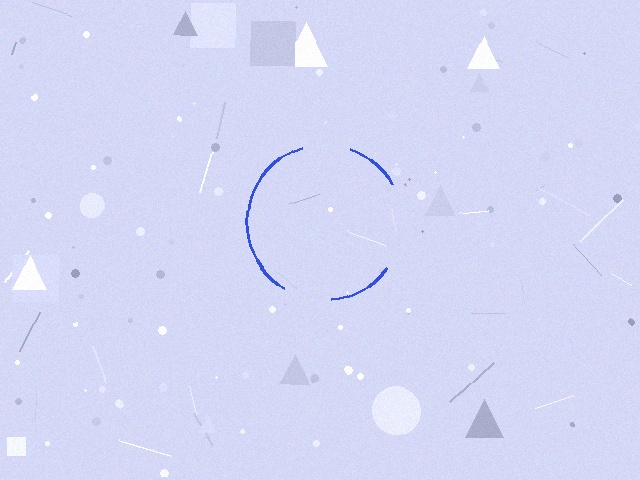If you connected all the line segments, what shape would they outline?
They would outline a circle.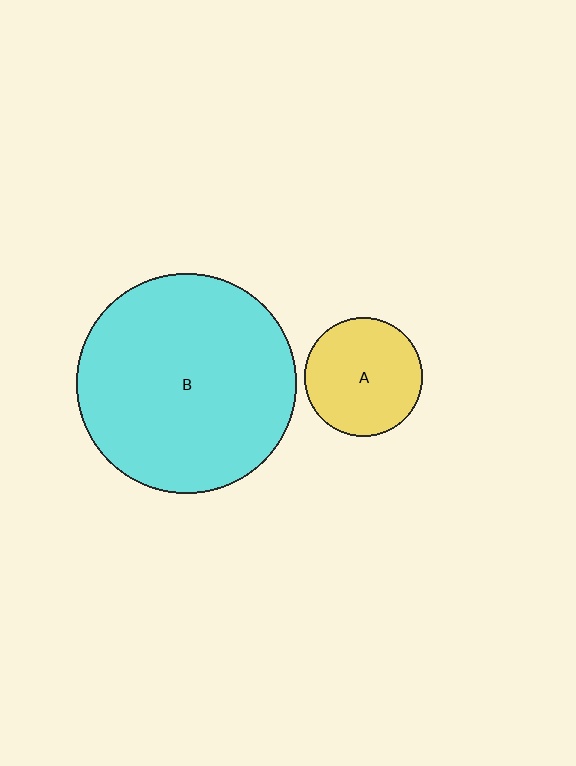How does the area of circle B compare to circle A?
Approximately 3.5 times.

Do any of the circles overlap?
No, none of the circles overlap.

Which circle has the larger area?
Circle B (cyan).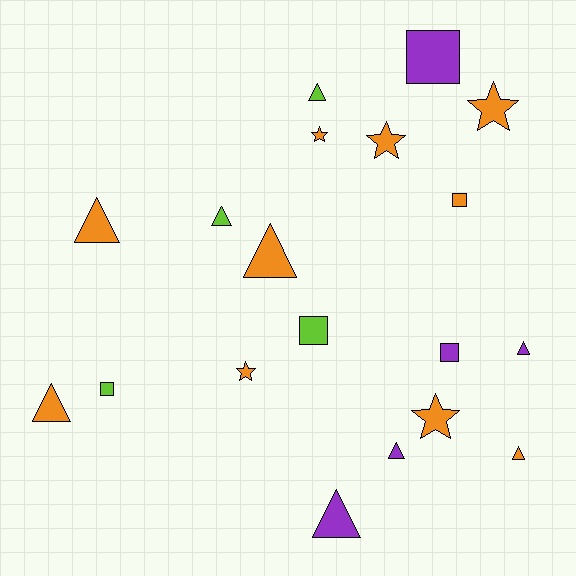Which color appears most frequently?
Orange, with 10 objects.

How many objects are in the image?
There are 19 objects.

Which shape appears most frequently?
Triangle, with 9 objects.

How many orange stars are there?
There are 5 orange stars.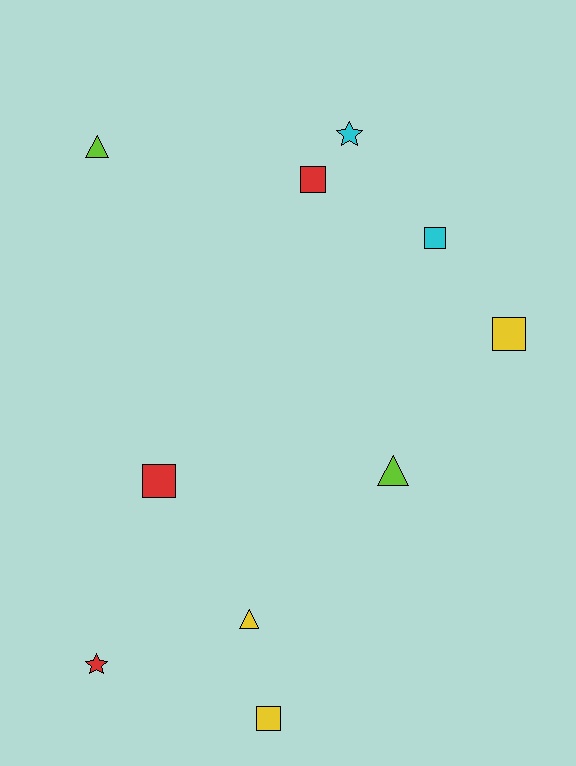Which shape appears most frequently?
Square, with 5 objects.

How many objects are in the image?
There are 10 objects.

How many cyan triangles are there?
There are no cyan triangles.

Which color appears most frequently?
Yellow, with 3 objects.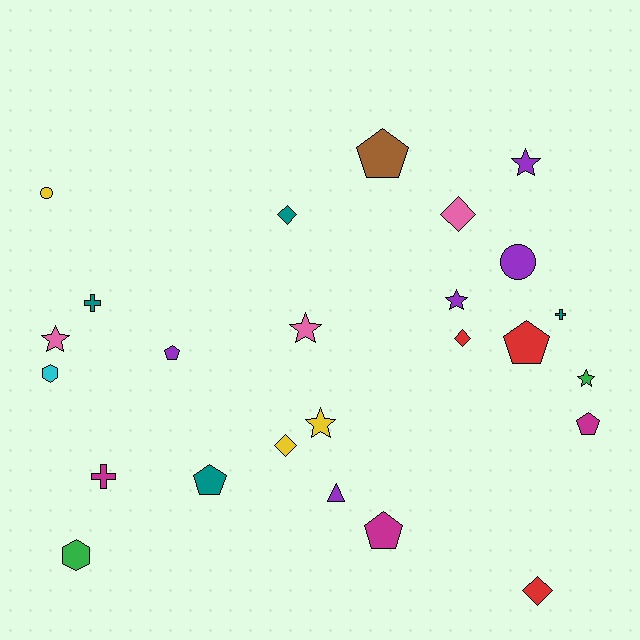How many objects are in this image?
There are 25 objects.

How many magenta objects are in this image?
There are 3 magenta objects.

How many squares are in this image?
There are no squares.